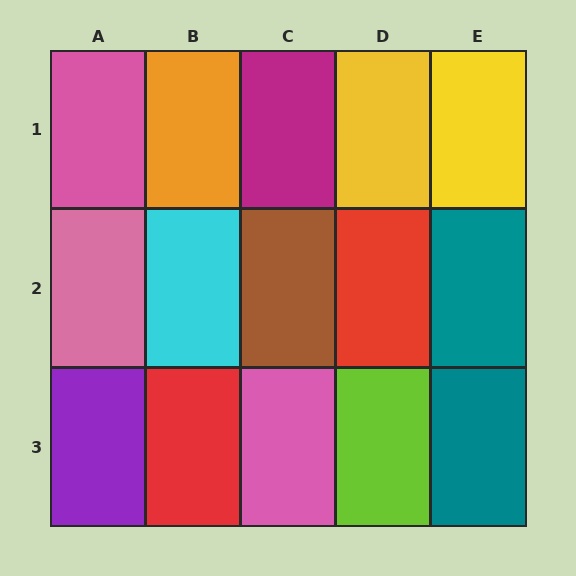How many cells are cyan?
1 cell is cyan.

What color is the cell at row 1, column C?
Magenta.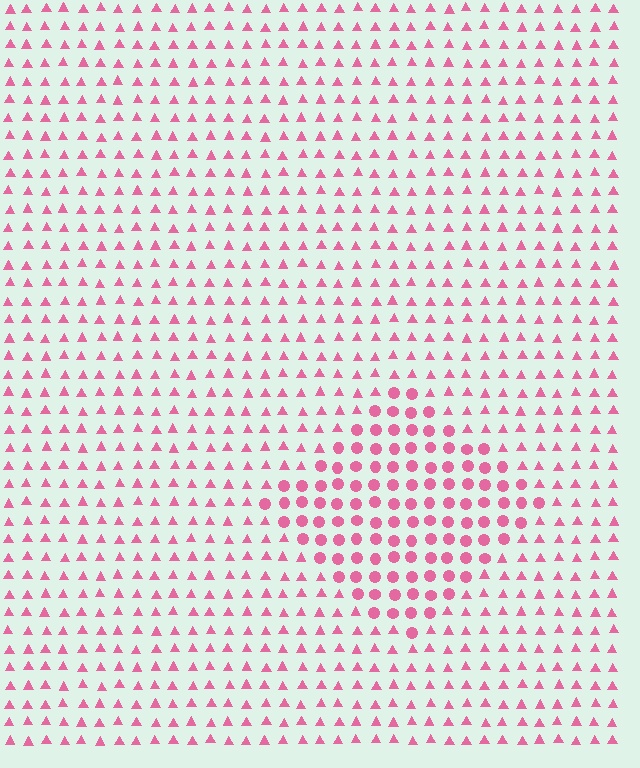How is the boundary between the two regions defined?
The boundary is defined by a change in element shape: circles inside vs. triangles outside. All elements share the same color and spacing.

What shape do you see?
I see a diamond.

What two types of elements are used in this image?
The image uses circles inside the diamond region and triangles outside it.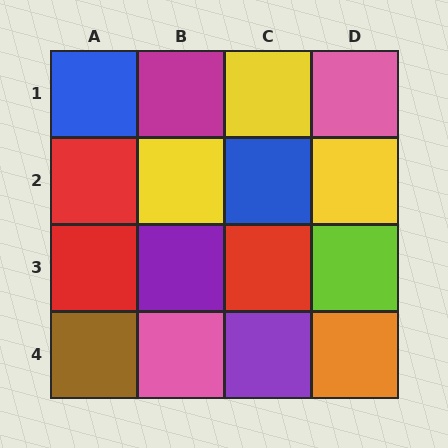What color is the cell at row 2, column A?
Red.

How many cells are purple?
2 cells are purple.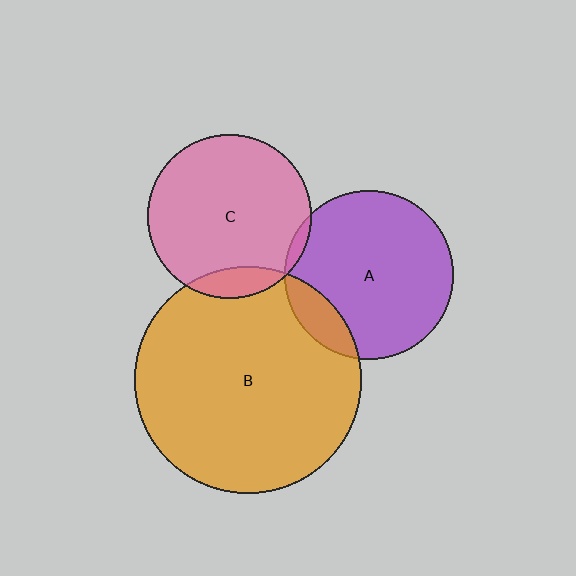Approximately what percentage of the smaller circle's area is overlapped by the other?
Approximately 15%.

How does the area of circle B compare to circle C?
Approximately 1.9 times.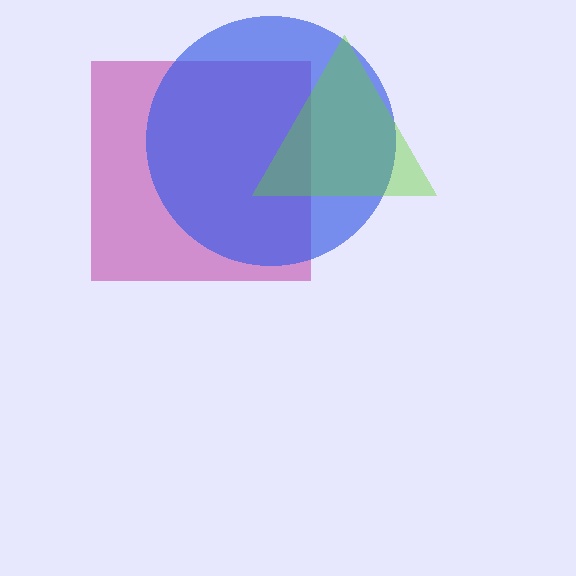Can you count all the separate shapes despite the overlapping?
Yes, there are 3 separate shapes.